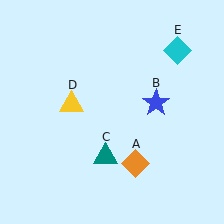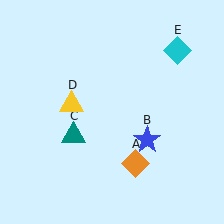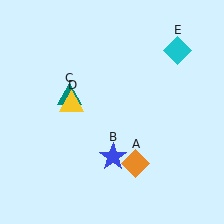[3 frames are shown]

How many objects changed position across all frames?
2 objects changed position: blue star (object B), teal triangle (object C).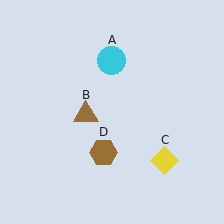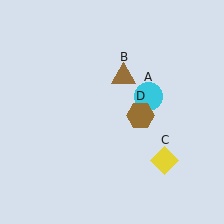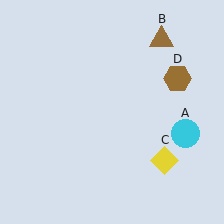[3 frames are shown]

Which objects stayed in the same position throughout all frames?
Yellow diamond (object C) remained stationary.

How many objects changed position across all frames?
3 objects changed position: cyan circle (object A), brown triangle (object B), brown hexagon (object D).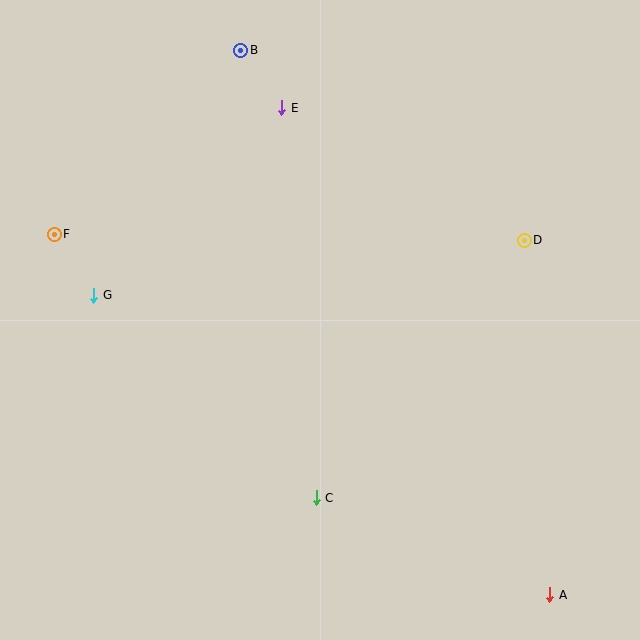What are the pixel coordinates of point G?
Point G is at (94, 295).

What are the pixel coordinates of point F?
Point F is at (54, 234).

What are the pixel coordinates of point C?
Point C is at (316, 498).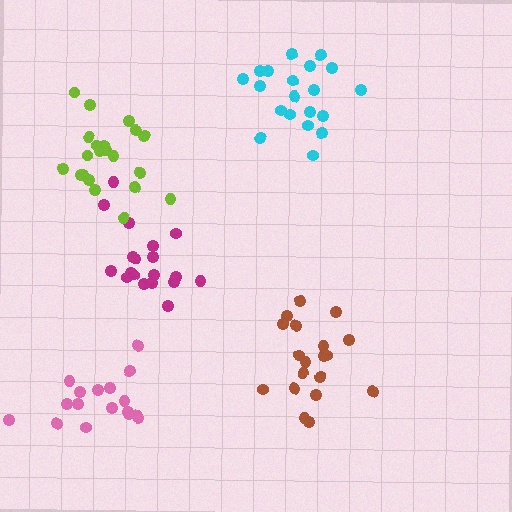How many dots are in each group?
Group 1: 19 dots, Group 2: 20 dots, Group 3: 17 dots, Group 4: 19 dots, Group 5: 21 dots (96 total).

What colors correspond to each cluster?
The clusters are colored: magenta, cyan, pink, brown, lime.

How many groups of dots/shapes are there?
There are 5 groups.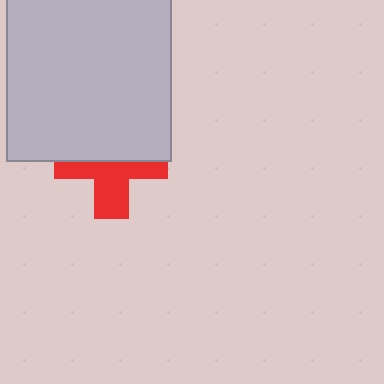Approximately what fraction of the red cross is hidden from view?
Roughly 49% of the red cross is hidden behind the light gray square.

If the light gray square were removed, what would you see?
You would see the complete red cross.